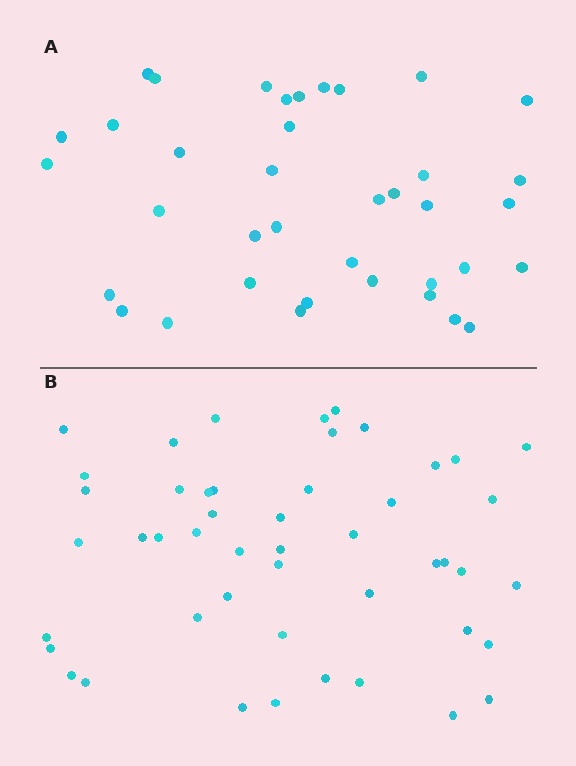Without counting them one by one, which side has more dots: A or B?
Region B (the bottom region) has more dots.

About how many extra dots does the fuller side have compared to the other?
Region B has roughly 10 or so more dots than region A.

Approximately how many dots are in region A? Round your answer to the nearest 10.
About 40 dots. (The exact count is 38, which rounds to 40.)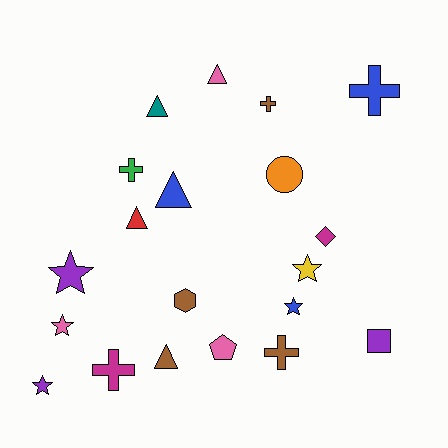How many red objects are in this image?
There is 1 red object.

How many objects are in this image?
There are 20 objects.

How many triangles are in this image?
There are 5 triangles.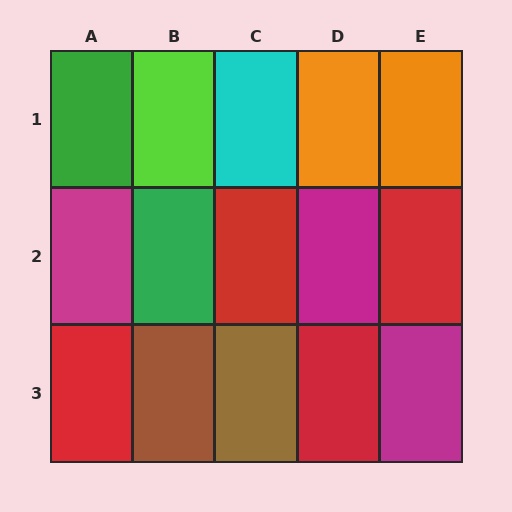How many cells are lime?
1 cell is lime.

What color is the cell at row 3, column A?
Red.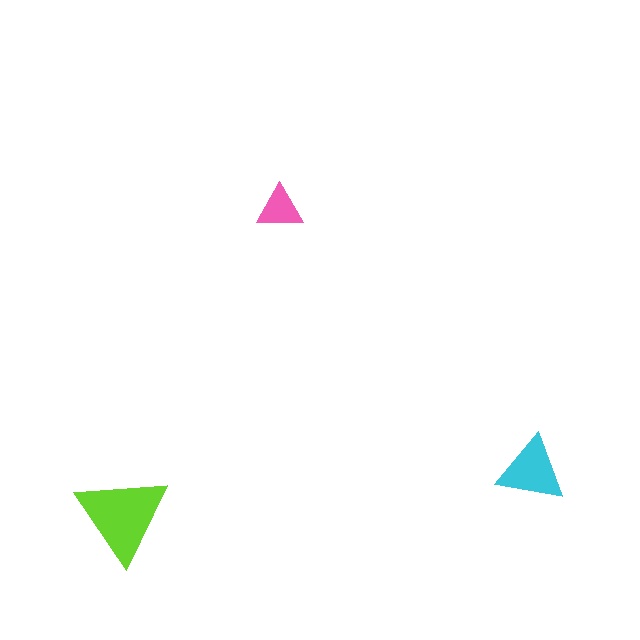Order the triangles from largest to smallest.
the lime one, the cyan one, the pink one.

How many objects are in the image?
There are 3 objects in the image.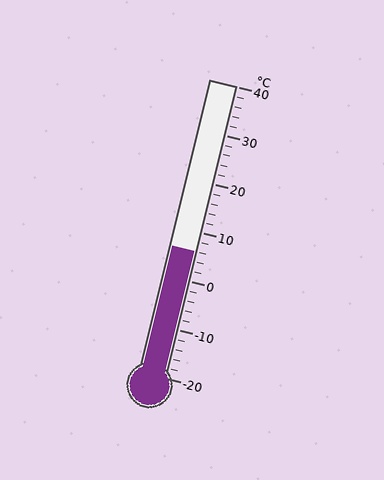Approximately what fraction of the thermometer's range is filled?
The thermometer is filled to approximately 45% of its range.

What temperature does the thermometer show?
The thermometer shows approximately 6°C.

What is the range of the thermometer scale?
The thermometer scale ranges from -20°C to 40°C.